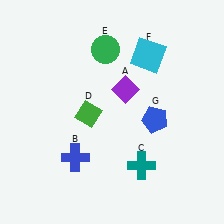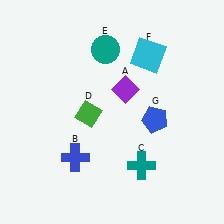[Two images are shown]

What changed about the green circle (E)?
In Image 1, E is green. In Image 2, it changed to teal.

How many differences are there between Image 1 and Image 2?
There is 1 difference between the two images.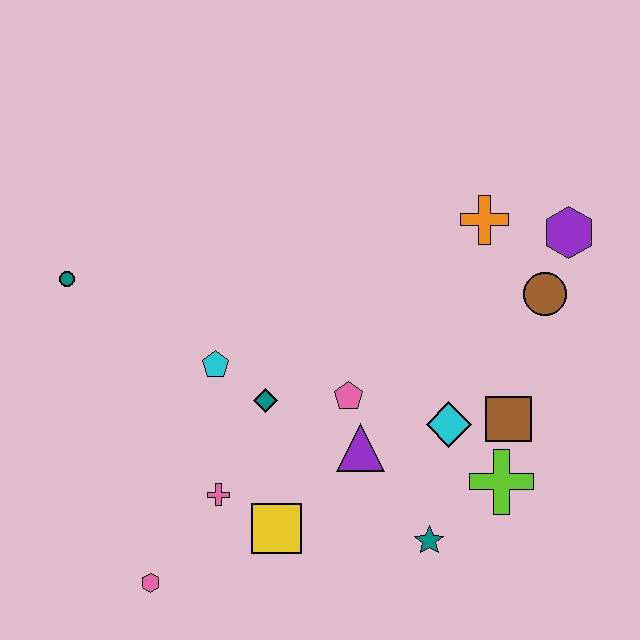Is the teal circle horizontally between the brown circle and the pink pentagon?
No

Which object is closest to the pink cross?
The yellow square is closest to the pink cross.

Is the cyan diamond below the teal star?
No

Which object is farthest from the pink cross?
The purple hexagon is farthest from the pink cross.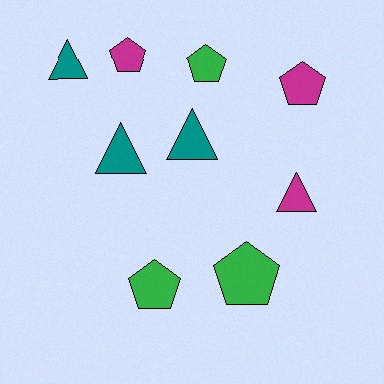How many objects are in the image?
There are 9 objects.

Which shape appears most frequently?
Pentagon, with 5 objects.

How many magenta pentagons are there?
There are 2 magenta pentagons.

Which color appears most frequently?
Magenta, with 3 objects.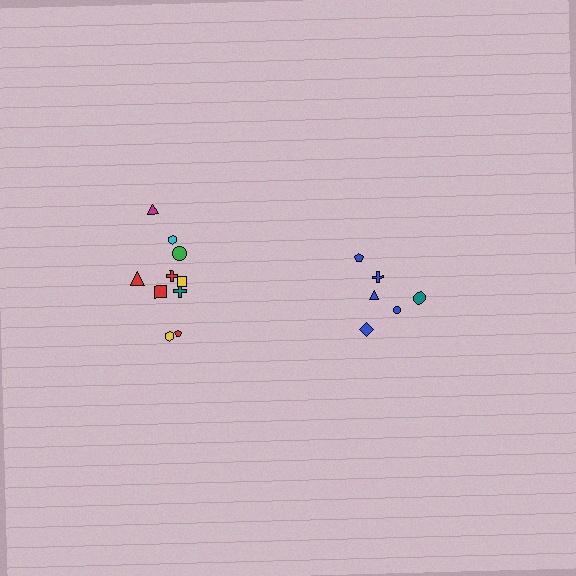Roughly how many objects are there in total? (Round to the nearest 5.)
Roughly 15 objects in total.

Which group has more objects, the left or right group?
The left group.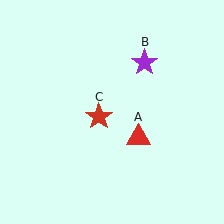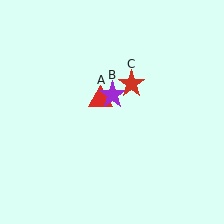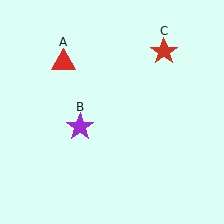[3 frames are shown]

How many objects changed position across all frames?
3 objects changed position: red triangle (object A), purple star (object B), red star (object C).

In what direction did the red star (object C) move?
The red star (object C) moved up and to the right.